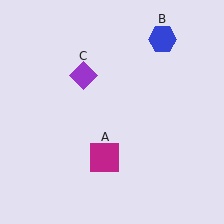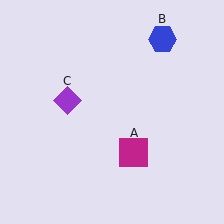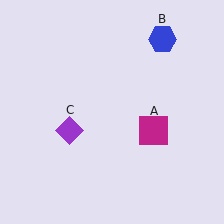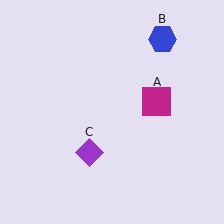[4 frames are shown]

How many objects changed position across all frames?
2 objects changed position: magenta square (object A), purple diamond (object C).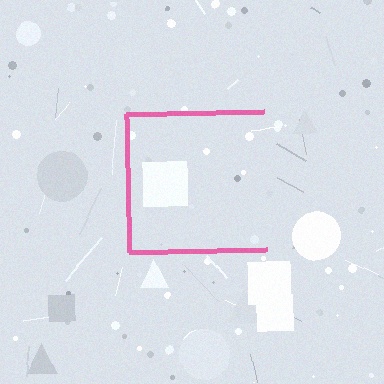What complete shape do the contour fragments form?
The contour fragments form a square.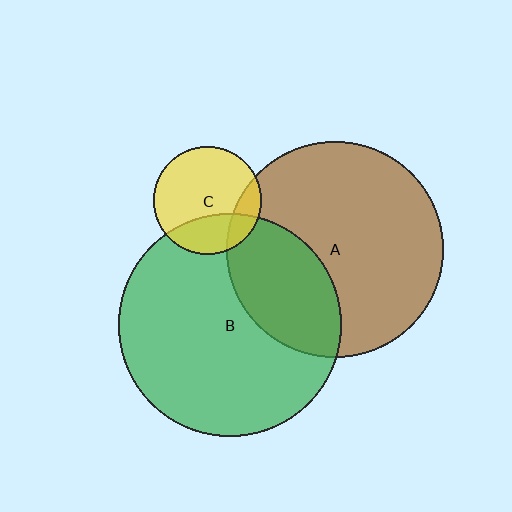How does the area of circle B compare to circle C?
Approximately 4.3 times.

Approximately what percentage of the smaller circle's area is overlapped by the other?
Approximately 30%.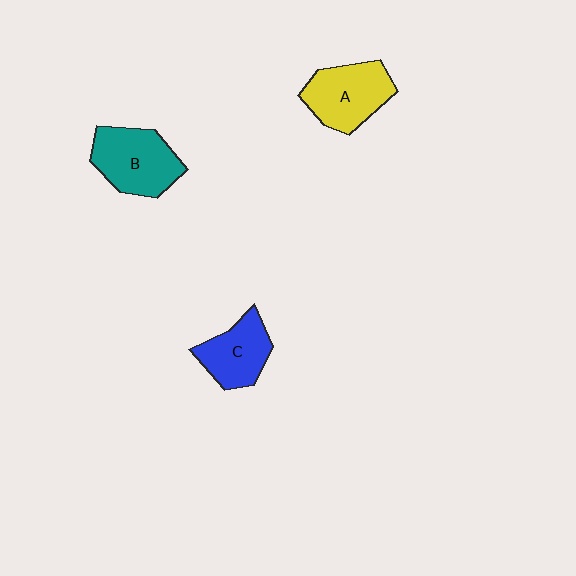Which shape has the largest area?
Shape B (teal).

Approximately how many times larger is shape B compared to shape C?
Approximately 1.3 times.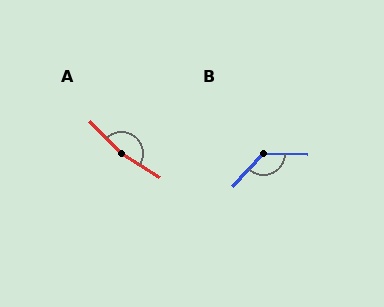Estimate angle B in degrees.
Approximately 130 degrees.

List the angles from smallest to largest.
B (130°), A (166°).